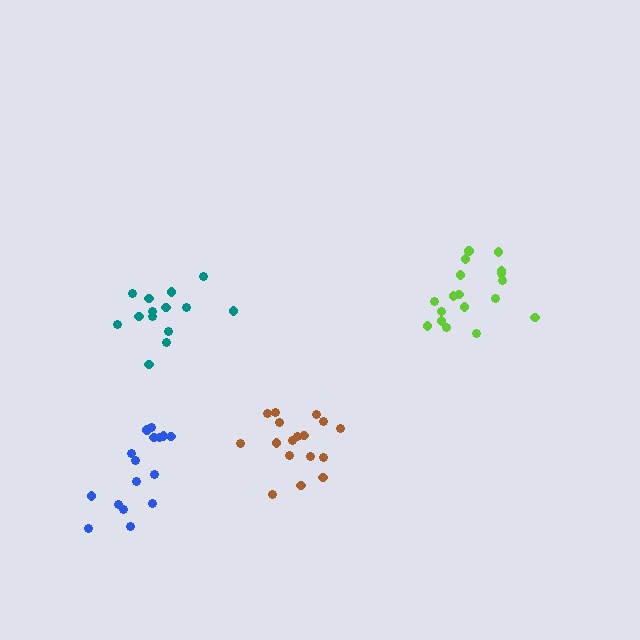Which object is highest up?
The lime cluster is topmost.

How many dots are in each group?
Group 1: 14 dots, Group 2: 16 dots, Group 3: 17 dots, Group 4: 18 dots (65 total).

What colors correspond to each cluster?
The clusters are colored: teal, blue, brown, lime.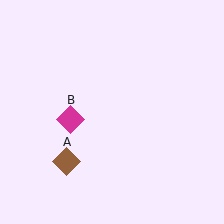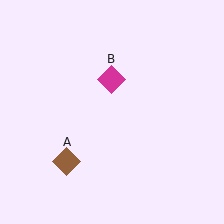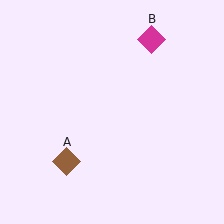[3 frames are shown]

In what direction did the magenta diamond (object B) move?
The magenta diamond (object B) moved up and to the right.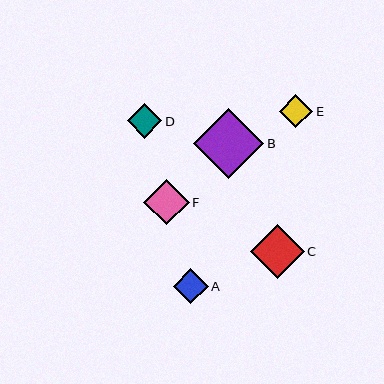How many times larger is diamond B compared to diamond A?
Diamond B is approximately 2.0 times the size of diamond A.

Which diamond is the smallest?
Diamond E is the smallest with a size of approximately 34 pixels.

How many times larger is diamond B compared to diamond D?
Diamond B is approximately 2.0 times the size of diamond D.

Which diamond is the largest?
Diamond B is the largest with a size of approximately 70 pixels.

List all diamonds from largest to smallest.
From largest to smallest: B, C, F, A, D, E.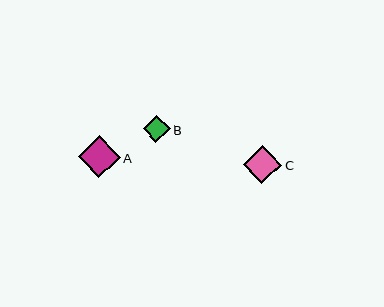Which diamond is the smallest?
Diamond B is the smallest with a size of approximately 27 pixels.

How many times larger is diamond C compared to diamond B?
Diamond C is approximately 1.4 times the size of diamond B.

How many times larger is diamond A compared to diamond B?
Diamond A is approximately 1.6 times the size of diamond B.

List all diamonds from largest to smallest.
From largest to smallest: A, C, B.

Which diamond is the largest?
Diamond A is the largest with a size of approximately 42 pixels.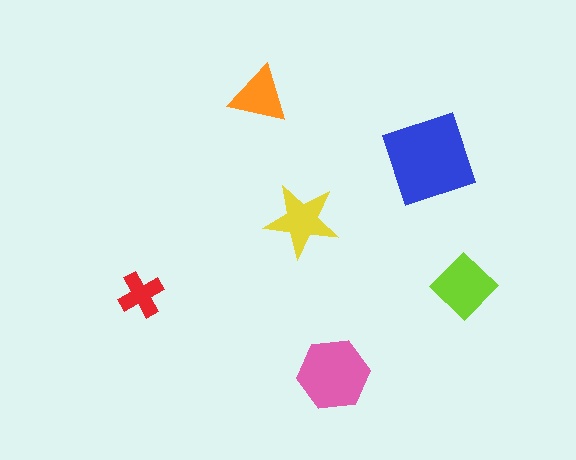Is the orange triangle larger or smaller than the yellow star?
Smaller.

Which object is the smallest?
The red cross.